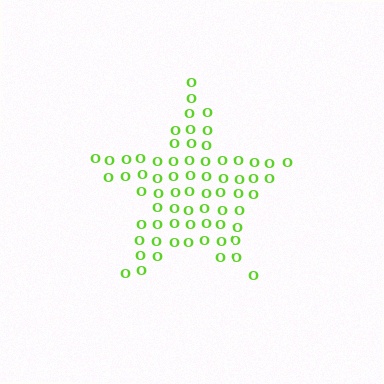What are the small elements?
The small elements are letter O's.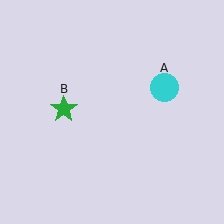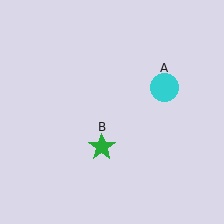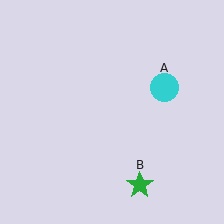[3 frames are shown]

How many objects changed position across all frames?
1 object changed position: green star (object B).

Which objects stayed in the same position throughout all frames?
Cyan circle (object A) remained stationary.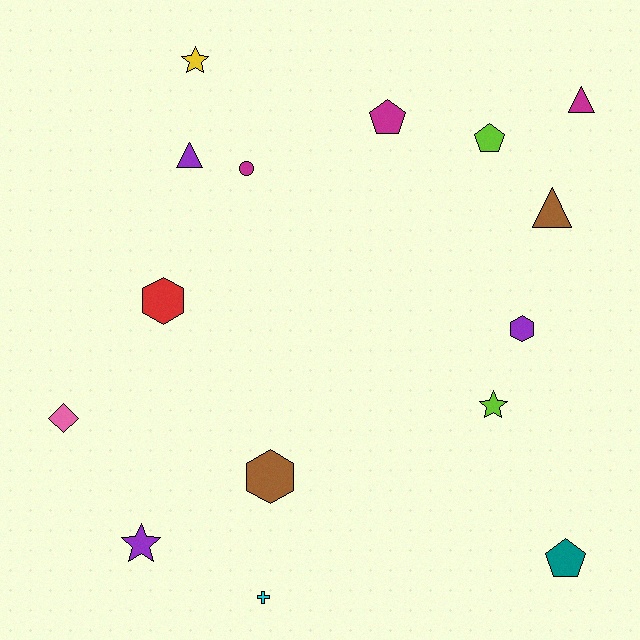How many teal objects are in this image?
There is 1 teal object.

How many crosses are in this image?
There is 1 cross.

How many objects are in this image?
There are 15 objects.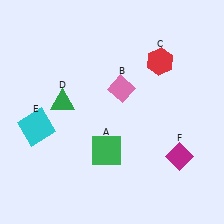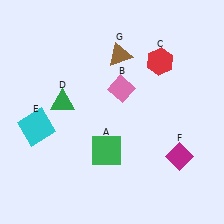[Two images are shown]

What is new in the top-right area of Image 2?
A brown triangle (G) was added in the top-right area of Image 2.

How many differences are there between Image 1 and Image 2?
There is 1 difference between the two images.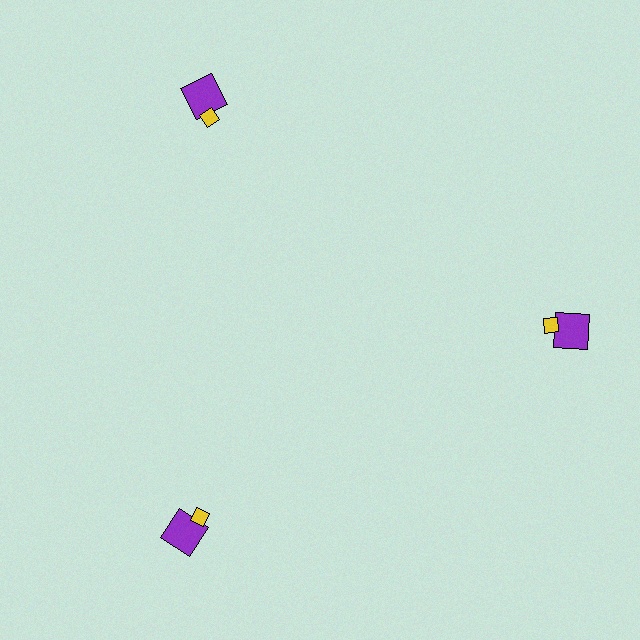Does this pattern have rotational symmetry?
Yes, this pattern has 3-fold rotational symmetry. It looks the same after rotating 120 degrees around the center.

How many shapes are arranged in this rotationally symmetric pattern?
There are 6 shapes, arranged in 3 groups of 2.